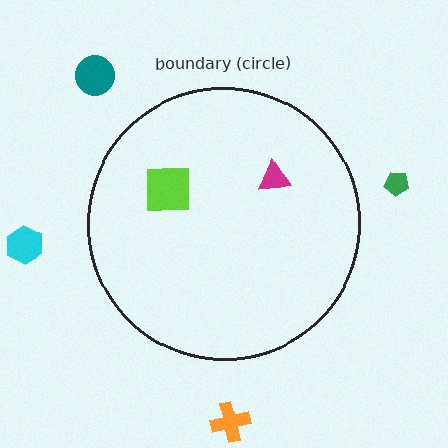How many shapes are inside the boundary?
2 inside, 4 outside.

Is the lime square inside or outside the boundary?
Inside.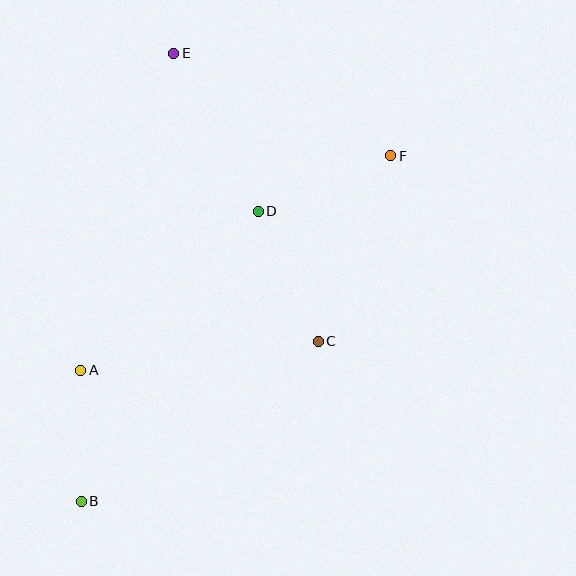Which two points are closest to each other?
Points A and B are closest to each other.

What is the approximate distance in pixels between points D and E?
The distance between D and E is approximately 179 pixels.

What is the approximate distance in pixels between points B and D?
The distance between B and D is approximately 340 pixels.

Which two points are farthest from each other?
Points B and F are farthest from each other.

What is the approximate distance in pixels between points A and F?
The distance between A and F is approximately 377 pixels.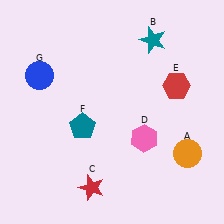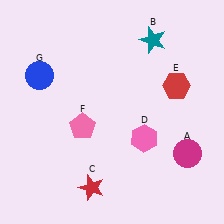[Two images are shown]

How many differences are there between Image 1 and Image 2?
There are 2 differences between the two images.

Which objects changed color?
A changed from orange to magenta. F changed from teal to pink.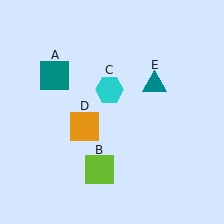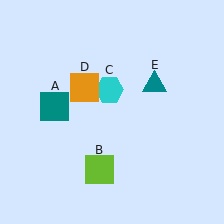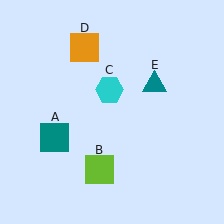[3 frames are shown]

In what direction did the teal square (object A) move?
The teal square (object A) moved down.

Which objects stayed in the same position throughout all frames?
Lime square (object B) and cyan hexagon (object C) and teal triangle (object E) remained stationary.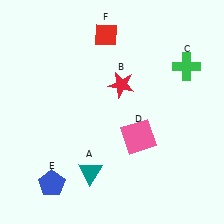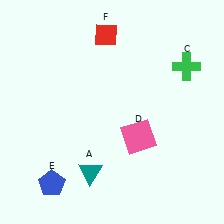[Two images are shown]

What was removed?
The red star (B) was removed in Image 2.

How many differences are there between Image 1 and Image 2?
There is 1 difference between the two images.